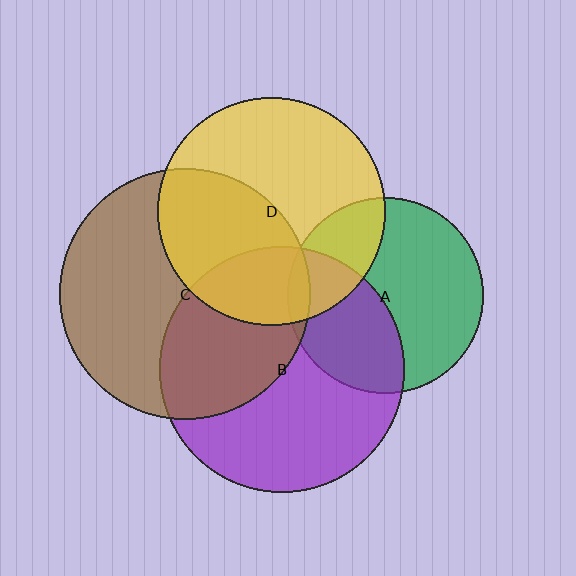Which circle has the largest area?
Circle C (brown).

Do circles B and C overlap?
Yes.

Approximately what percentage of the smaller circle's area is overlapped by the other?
Approximately 40%.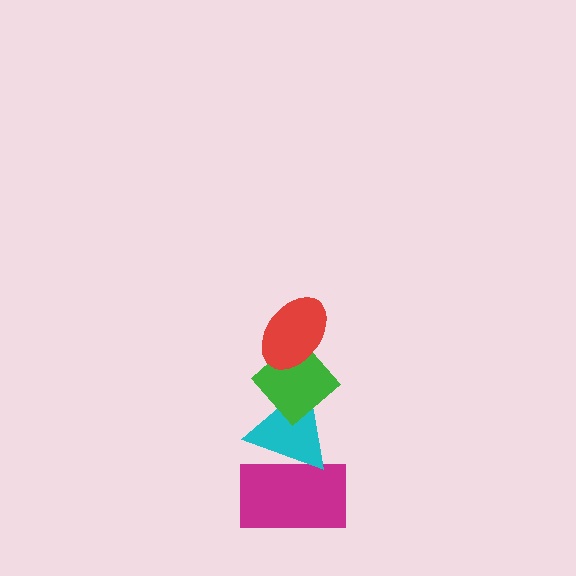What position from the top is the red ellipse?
The red ellipse is 1st from the top.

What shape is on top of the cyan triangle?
The green diamond is on top of the cyan triangle.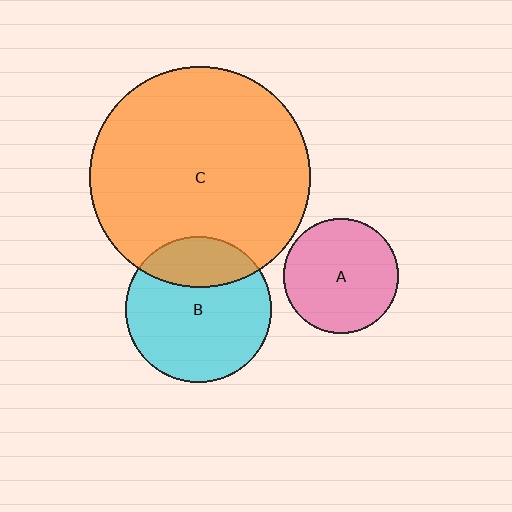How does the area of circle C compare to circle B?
Approximately 2.3 times.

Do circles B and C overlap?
Yes.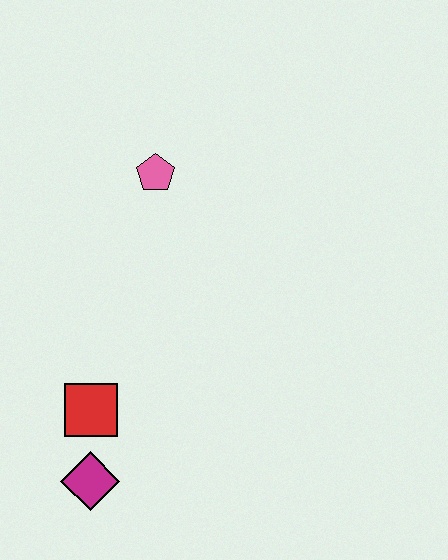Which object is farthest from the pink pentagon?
The magenta diamond is farthest from the pink pentagon.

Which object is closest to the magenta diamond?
The red square is closest to the magenta diamond.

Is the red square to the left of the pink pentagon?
Yes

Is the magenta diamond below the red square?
Yes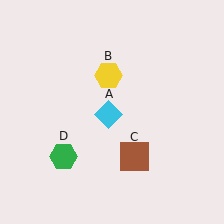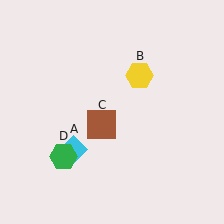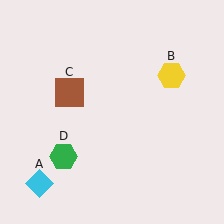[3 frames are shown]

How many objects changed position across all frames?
3 objects changed position: cyan diamond (object A), yellow hexagon (object B), brown square (object C).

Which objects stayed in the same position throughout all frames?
Green hexagon (object D) remained stationary.